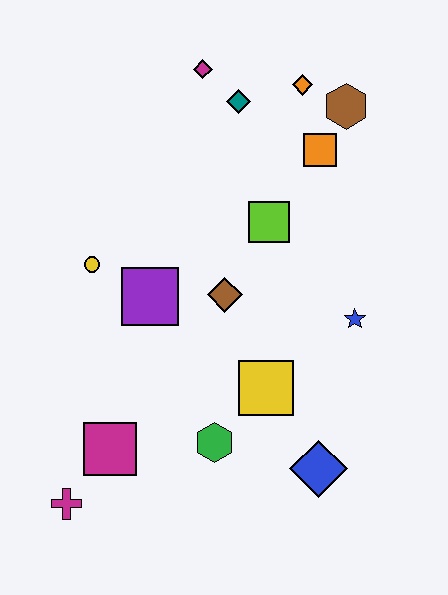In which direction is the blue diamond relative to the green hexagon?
The blue diamond is to the right of the green hexagon.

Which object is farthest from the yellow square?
The magenta diamond is farthest from the yellow square.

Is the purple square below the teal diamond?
Yes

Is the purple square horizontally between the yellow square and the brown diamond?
No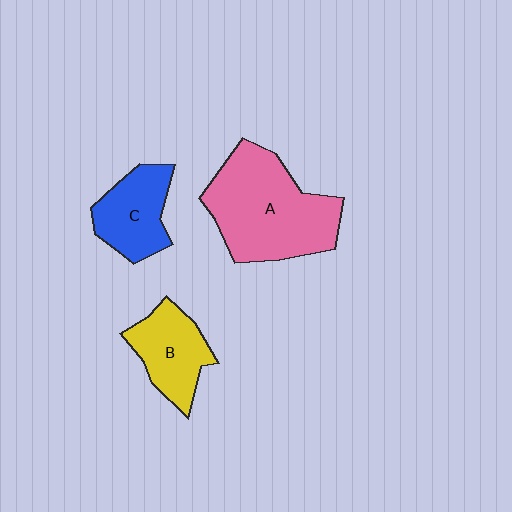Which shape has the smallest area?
Shape C (blue).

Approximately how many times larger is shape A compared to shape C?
Approximately 2.0 times.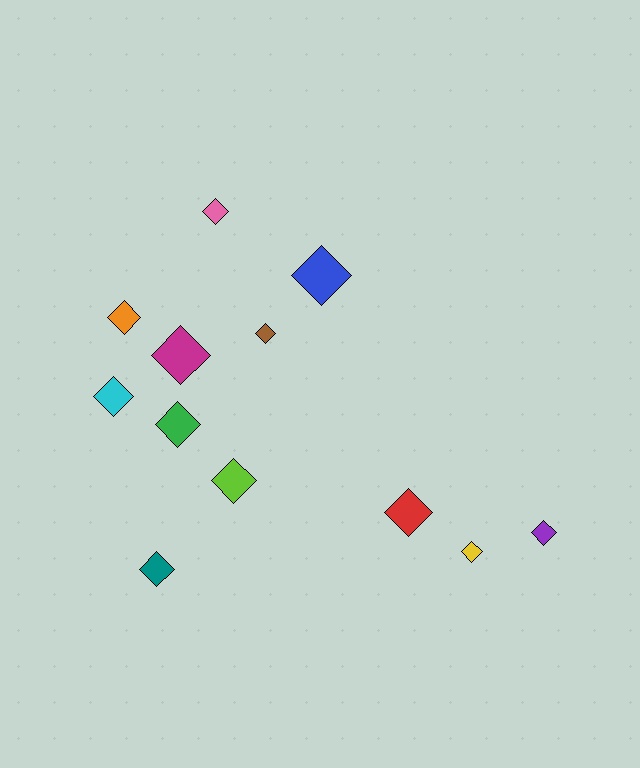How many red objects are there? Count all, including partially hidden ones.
There is 1 red object.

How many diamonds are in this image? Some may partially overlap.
There are 12 diamonds.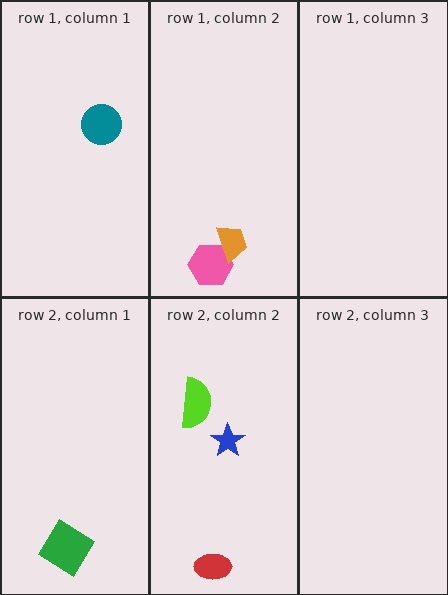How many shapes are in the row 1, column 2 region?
2.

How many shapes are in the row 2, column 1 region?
1.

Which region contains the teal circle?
The row 1, column 1 region.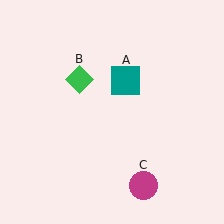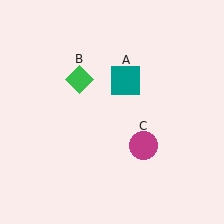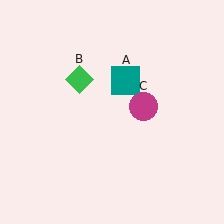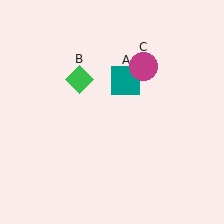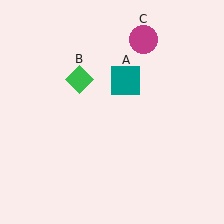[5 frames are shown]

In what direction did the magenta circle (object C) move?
The magenta circle (object C) moved up.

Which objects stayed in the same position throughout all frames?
Teal square (object A) and green diamond (object B) remained stationary.